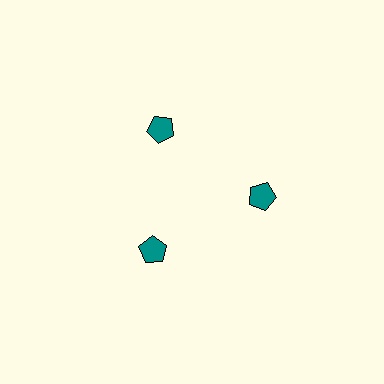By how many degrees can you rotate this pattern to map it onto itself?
The pattern maps onto itself every 120 degrees of rotation.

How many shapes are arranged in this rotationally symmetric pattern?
There are 3 shapes, arranged in 3 groups of 1.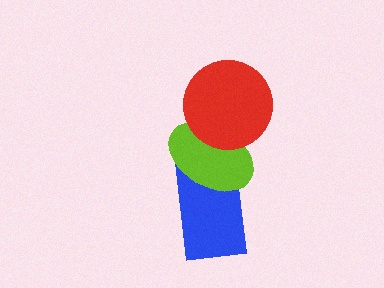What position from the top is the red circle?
The red circle is 1st from the top.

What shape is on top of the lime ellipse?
The red circle is on top of the lime ellipse.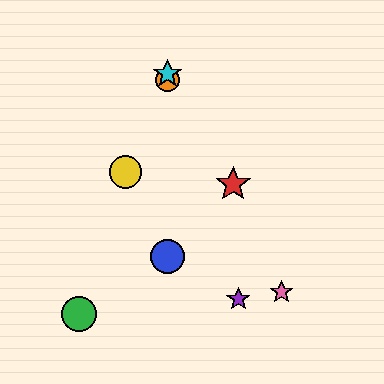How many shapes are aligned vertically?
3 shapes (the blue circle, the orange circle, the cyan star) are aligned vertically.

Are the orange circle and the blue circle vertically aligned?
Yes, both are at x≈167.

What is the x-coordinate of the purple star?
The purple star is at x≈238.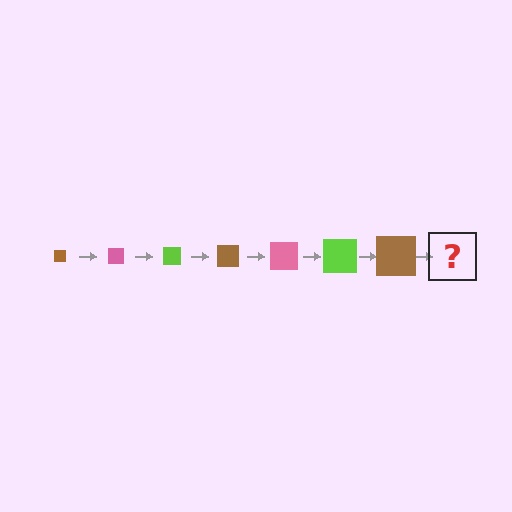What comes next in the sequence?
The next element should be a pink square, larger than the previous one.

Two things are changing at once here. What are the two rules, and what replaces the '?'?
The two rules are that the square grows larger each step and the color cycles through brown, pink, and lime. The '?' should be a pink square, larger than the previous one.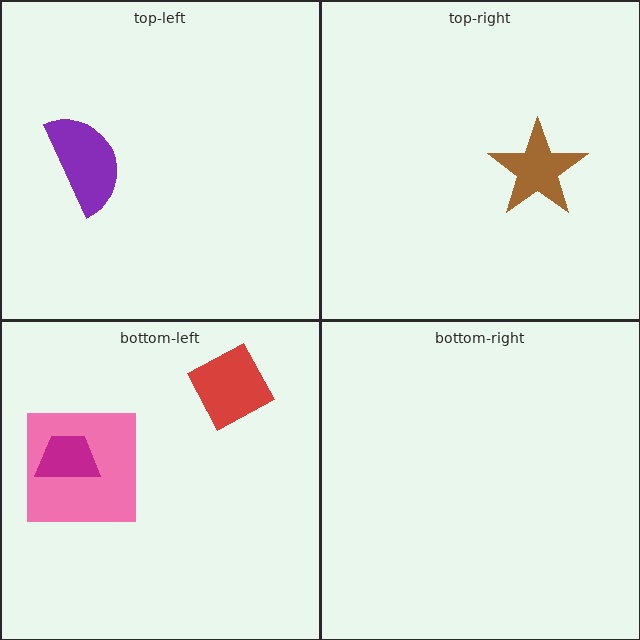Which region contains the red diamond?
The bottom-left region.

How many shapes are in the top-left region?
1.